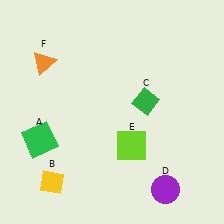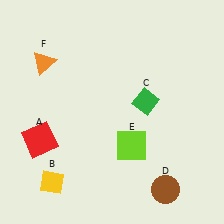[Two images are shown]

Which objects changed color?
A changed from green to red. D changed from purple to brown.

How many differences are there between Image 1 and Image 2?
There are 2 differences between the two images.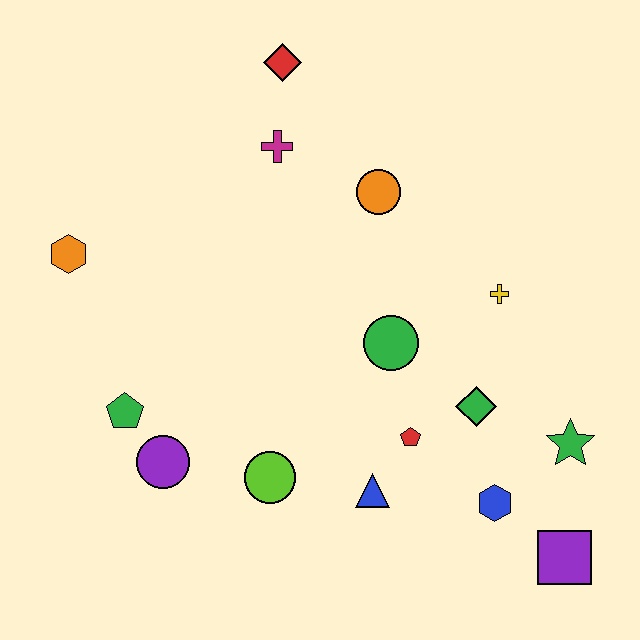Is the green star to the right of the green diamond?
Yes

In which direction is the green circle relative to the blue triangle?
The green circle is above the blue triangle.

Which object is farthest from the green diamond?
The orange hexagon is farthest from the green diamond.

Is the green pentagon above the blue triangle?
Yes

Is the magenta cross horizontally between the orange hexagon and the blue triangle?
Yes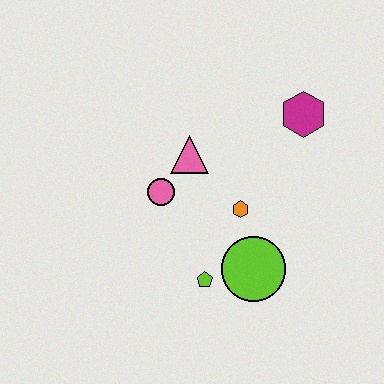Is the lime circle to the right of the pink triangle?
Yes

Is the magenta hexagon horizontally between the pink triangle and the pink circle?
No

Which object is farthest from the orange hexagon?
The magenta hexagon is farthest from the orange hexagon.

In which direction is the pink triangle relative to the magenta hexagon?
The pink triangle is to the left of the magenta hexagon.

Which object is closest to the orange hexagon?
The lime circle is closest to the orange hexagon.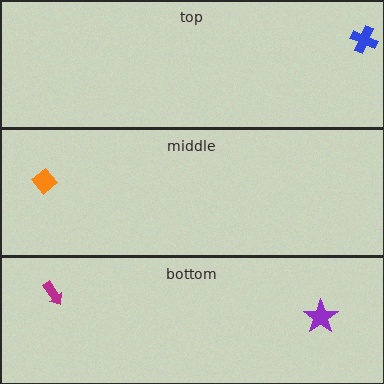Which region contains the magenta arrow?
The bottom region.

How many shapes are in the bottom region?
2.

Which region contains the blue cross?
The top region.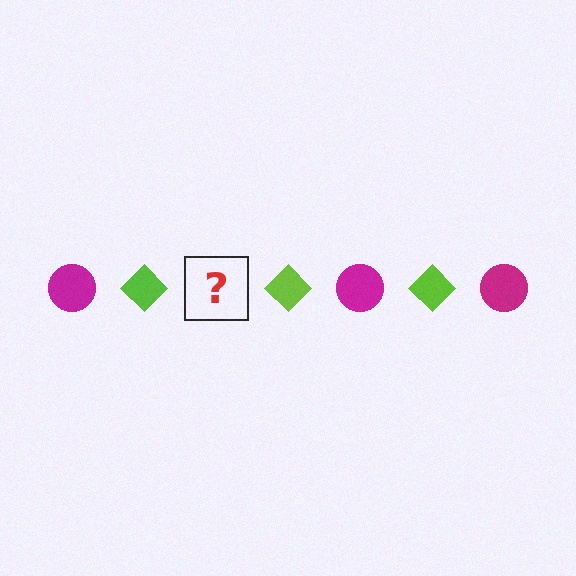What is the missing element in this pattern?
The missing element is a magenta circle.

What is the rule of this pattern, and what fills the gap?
The rule is that the pattern alternates between magenta circle and lime diamond. The gap should be filled with a magenta circle.